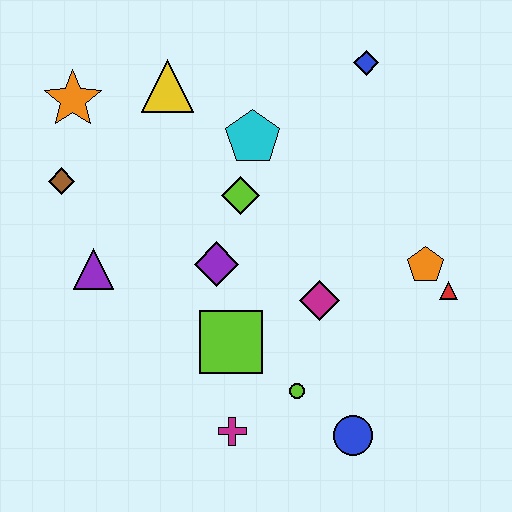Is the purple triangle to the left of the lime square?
Yes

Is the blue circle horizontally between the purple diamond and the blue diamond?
Yes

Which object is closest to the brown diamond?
The orange star is closest to the brown diamond.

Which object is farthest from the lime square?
The blue diamond is farthest from the lime square.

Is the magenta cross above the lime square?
No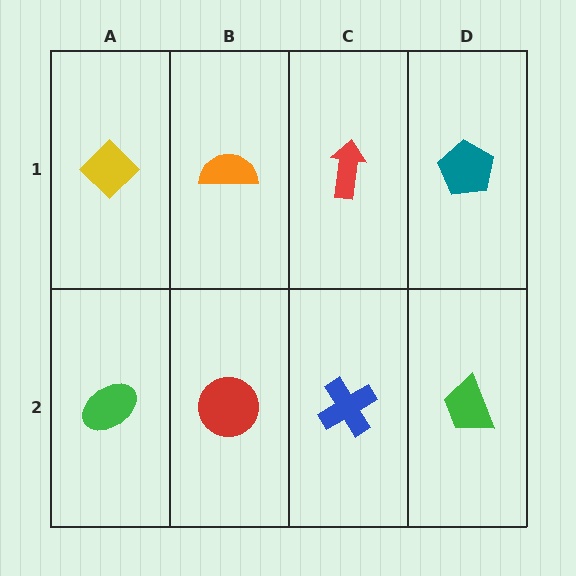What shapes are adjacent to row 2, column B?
An orange semicircle (row 1, column B), a green ellipse (row 2, column A), a blue cross (row 2, column C).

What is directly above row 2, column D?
A teal pentagon.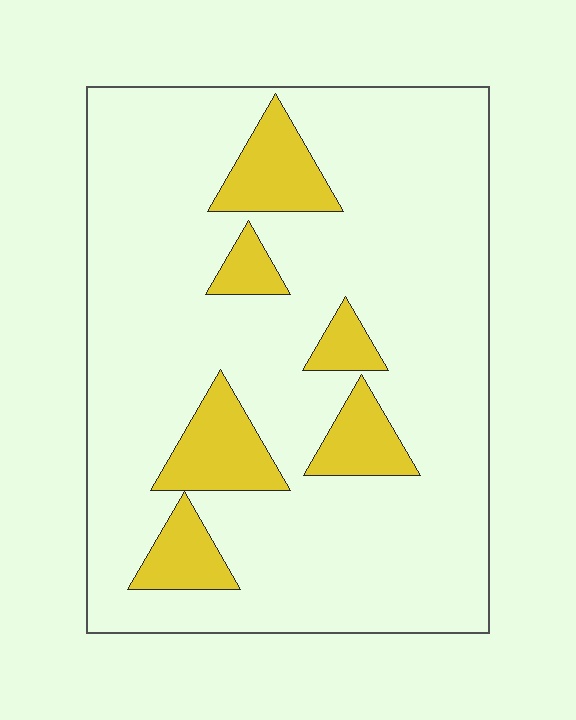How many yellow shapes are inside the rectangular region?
6.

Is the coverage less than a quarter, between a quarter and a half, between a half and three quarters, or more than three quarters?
Less than a quarter.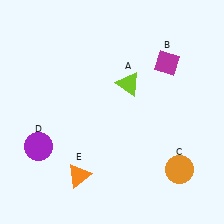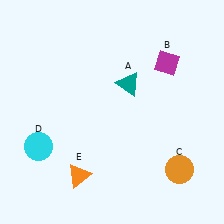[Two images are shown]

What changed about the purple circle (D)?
In Image 1, D is purple. In Image 2, it changed to cyan.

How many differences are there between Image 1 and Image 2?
There are 2 differences between the two images.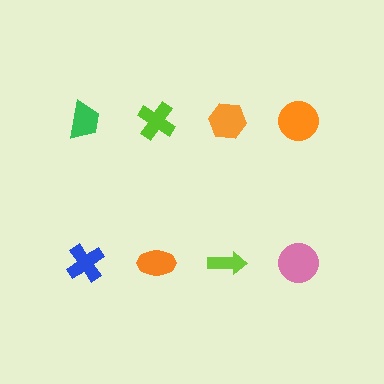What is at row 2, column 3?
A lime arrow.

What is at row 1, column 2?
A lime cross.